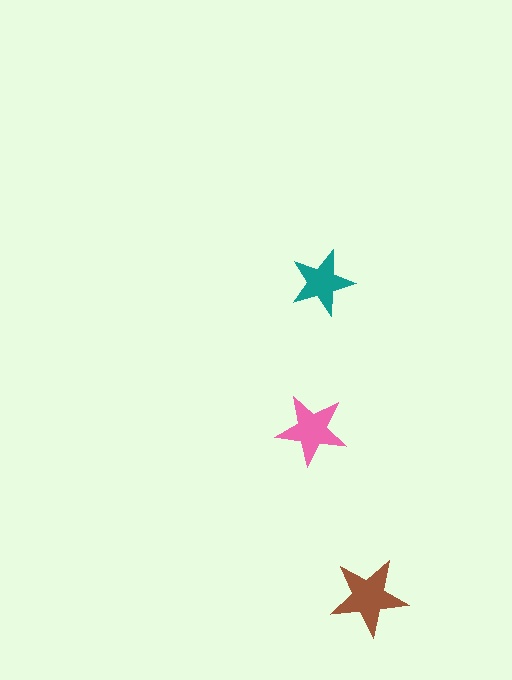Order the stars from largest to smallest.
the brown one, the pink one, the teal one.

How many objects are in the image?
There are 3 objects in the image.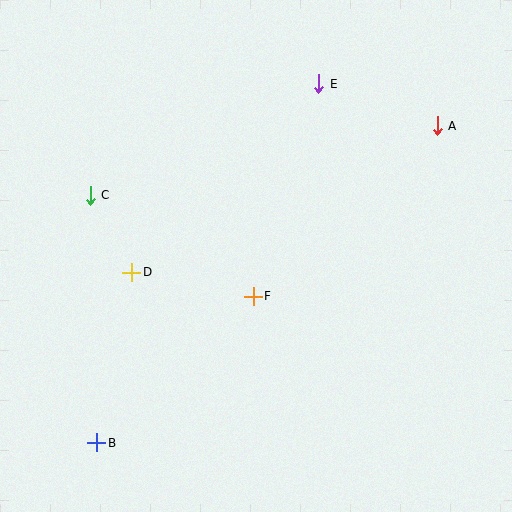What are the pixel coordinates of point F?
Point F is at (253, 296).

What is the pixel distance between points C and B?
The distance between C and B is 247 pixels.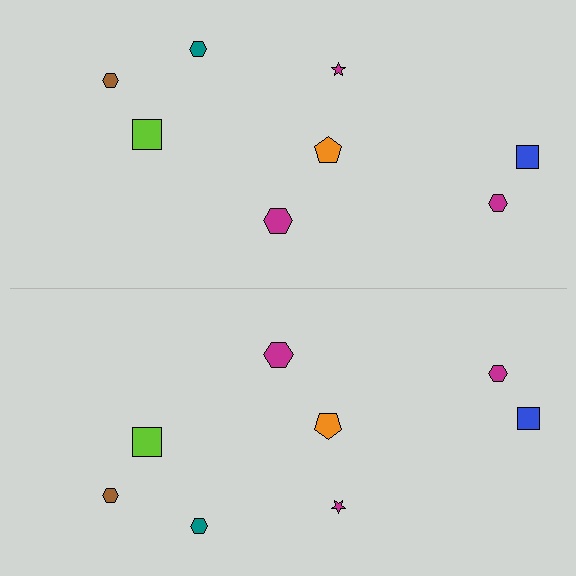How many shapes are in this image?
There are 16 shapes in this image.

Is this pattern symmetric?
Yes, this pattern has bilateral (reflection) symmetry.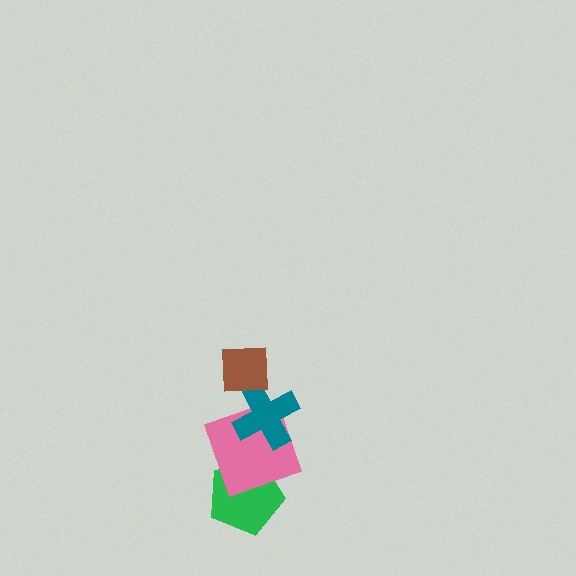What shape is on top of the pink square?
The teal cross is on top of the pink square.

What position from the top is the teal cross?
The teal cross is 2nd from the top.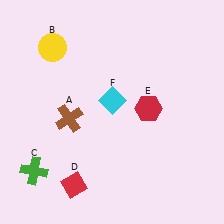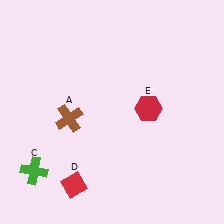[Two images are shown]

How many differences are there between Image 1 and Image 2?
There are 2 differences between the two images.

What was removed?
The yellow circle (B), the cyan diamond (F) were removed in Image 2.